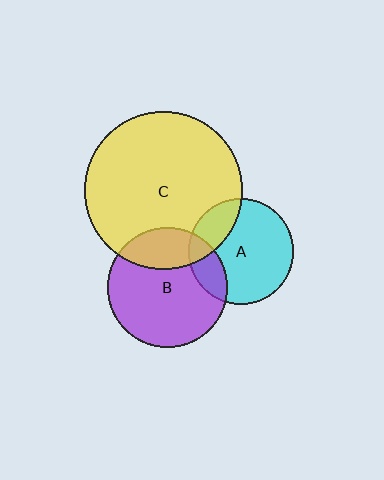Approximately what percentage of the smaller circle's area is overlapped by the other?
Approximately 20%.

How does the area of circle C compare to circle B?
Approximately 1.7 times.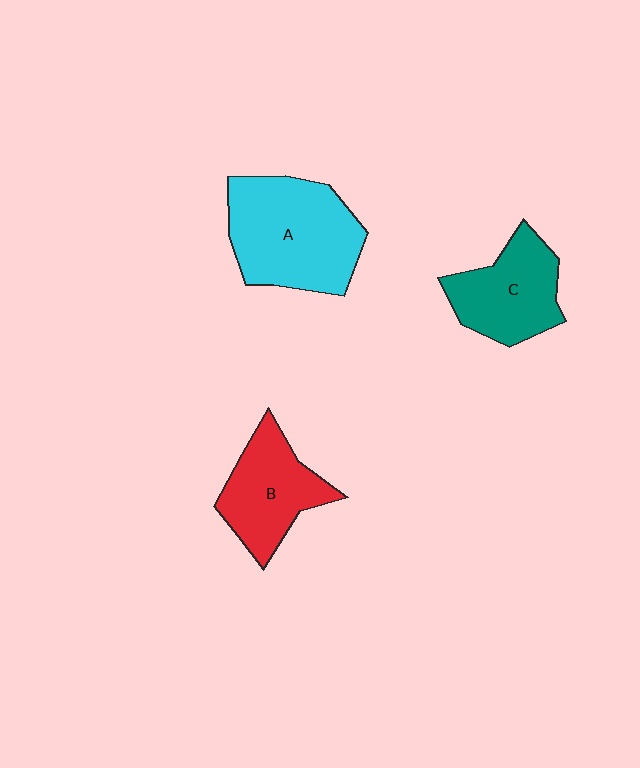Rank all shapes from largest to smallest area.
From largest to smallest: A (cyan), C (teal), B (red).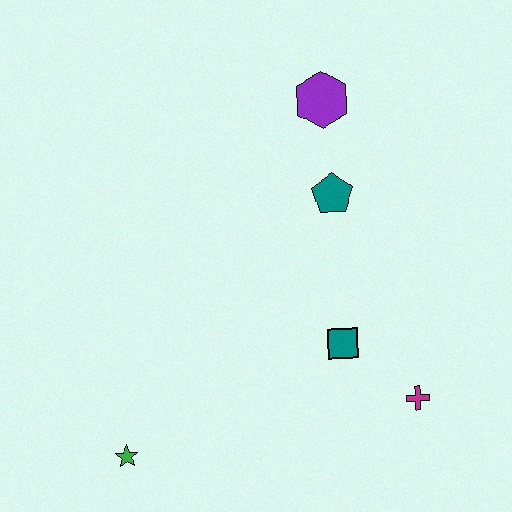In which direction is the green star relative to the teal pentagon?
The green star is below the teal pentagon.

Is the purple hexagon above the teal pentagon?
Yes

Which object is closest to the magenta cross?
The teal square is closest to the magenta cross.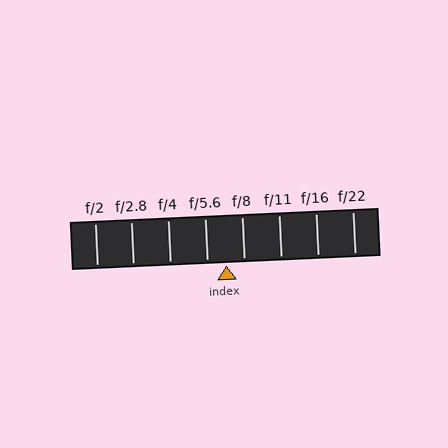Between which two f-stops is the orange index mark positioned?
The index mark is between f/5.6 and f/8.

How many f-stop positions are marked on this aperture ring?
There are 8 f-stop positions marked.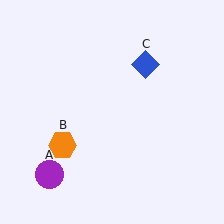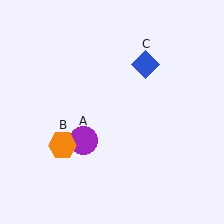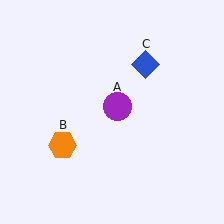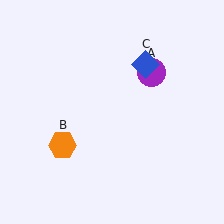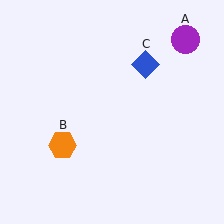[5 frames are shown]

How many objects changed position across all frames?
1 object changed position: purple circle (object A).